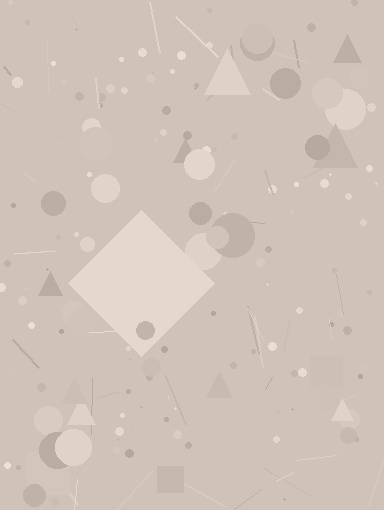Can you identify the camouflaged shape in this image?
The camouflaged shape is a diamond.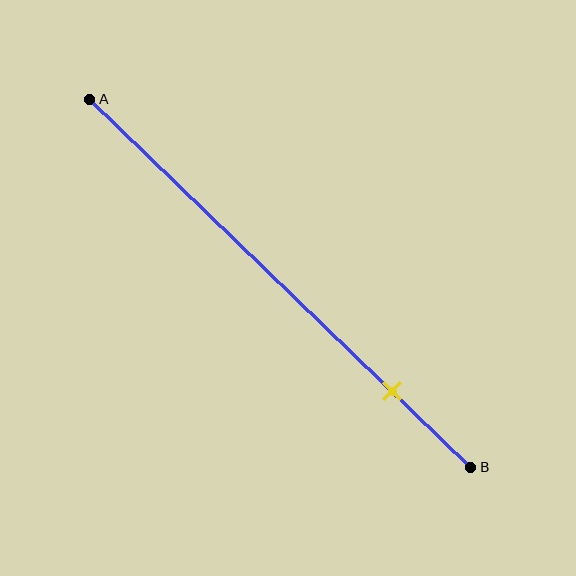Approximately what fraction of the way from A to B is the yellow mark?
The yellow mark is approximately 80% of the way from A to B.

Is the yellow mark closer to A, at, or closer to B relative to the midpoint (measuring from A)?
The yellow mark is closer to point B than the midpoint of segment AB.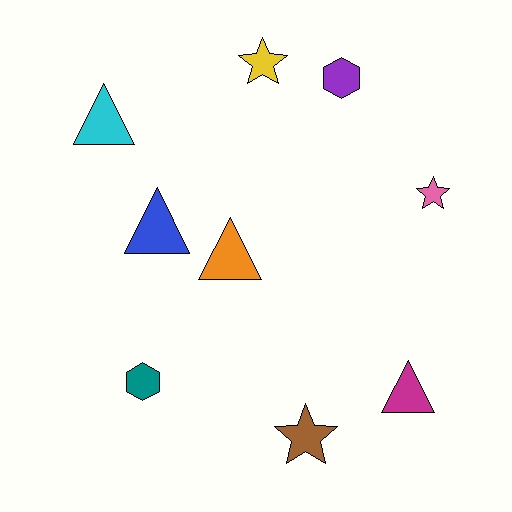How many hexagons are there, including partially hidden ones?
There are 2 hexagons.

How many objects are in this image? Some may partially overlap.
There are 9 objects.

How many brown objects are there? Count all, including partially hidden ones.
There is 1 brown object.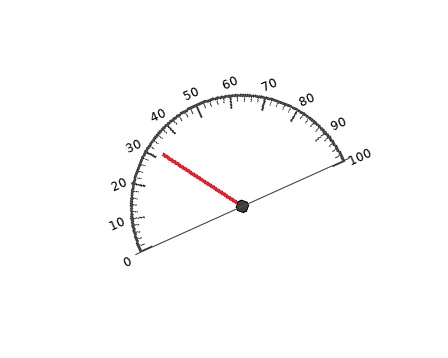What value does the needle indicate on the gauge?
The needle indicates approximately 32.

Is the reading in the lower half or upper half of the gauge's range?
The reading is in the lower half of the range (0 to 100).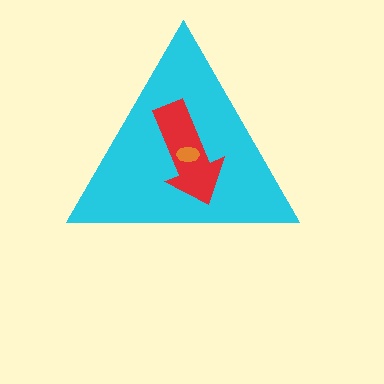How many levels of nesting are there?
3.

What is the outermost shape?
The cyan triangle.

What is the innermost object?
The orange ellipse.